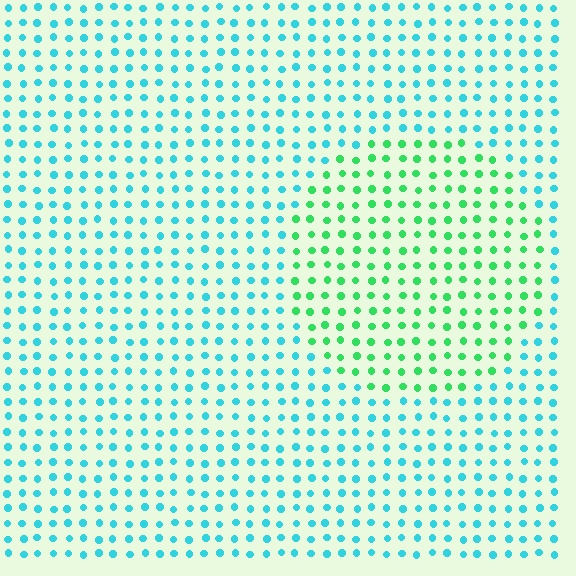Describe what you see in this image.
The image is filled with small cyan elements in a uniform arrangement. A circle-shaped region is visible where the elements are tinted to a slightly different hue, forming a subtle color boundary.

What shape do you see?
I see a circle.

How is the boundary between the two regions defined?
The boundary is defined purely by a slight shift in hue (about 48 degrees). Spacing, size, and orientation are identical on both sides.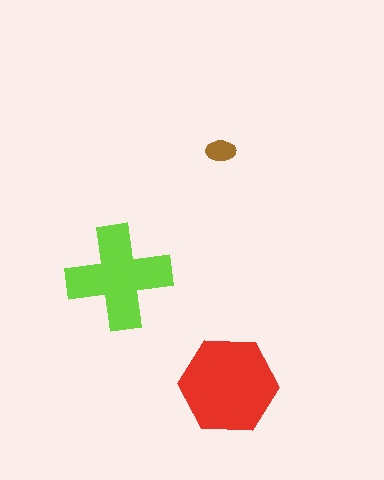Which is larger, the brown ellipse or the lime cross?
The lime cross.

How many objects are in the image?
There are 3 objects in the image.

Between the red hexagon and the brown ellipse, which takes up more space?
The red hexagon.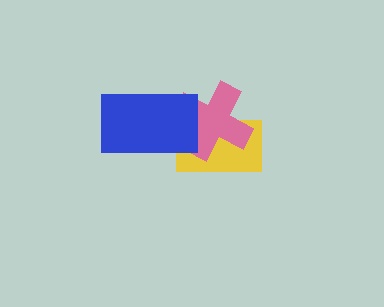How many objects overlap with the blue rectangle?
2 objects overlap with the blue rectangle.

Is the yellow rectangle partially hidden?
Yes, it is partially covered by another shape.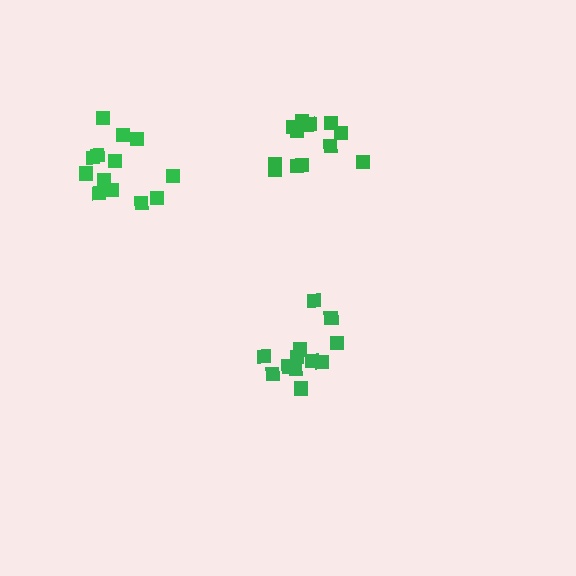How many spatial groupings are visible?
There are 3 spatial groupings.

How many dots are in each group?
Group 1: 13 dots, Group 2: 12 dots, Group 3: 13 dots (38 total).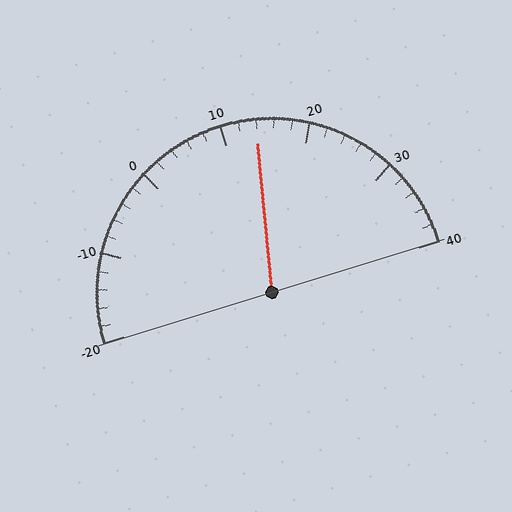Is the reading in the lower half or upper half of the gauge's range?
The reading is in the upper half of the range (-20 to 40).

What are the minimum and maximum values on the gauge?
The gauge ranges from -20 to 40.